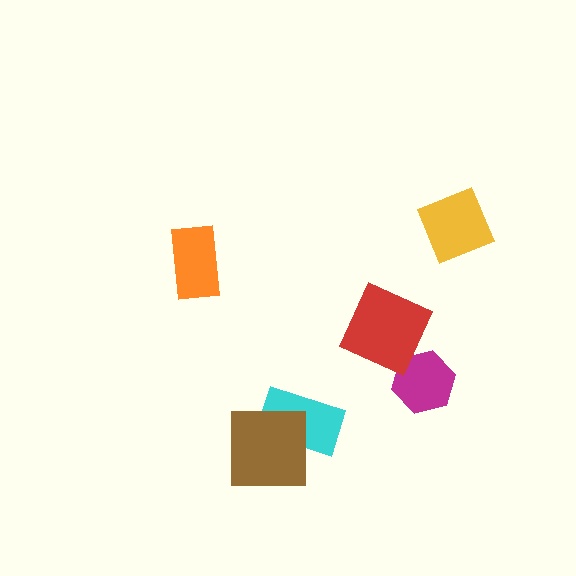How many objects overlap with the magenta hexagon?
0 objects overlap with the magenta hexagon.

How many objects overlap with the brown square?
1 object overlaps with the brown square.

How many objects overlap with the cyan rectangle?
1 object overlaps with the cyan rectangle.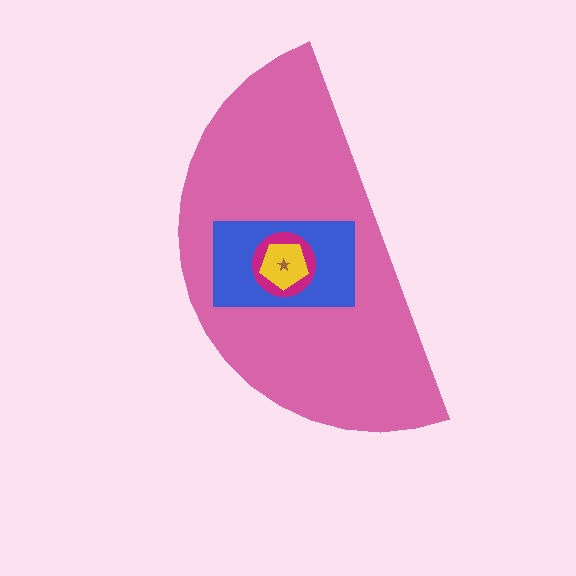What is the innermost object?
The brown star.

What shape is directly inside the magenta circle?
The yellow pentagon.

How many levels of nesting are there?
5.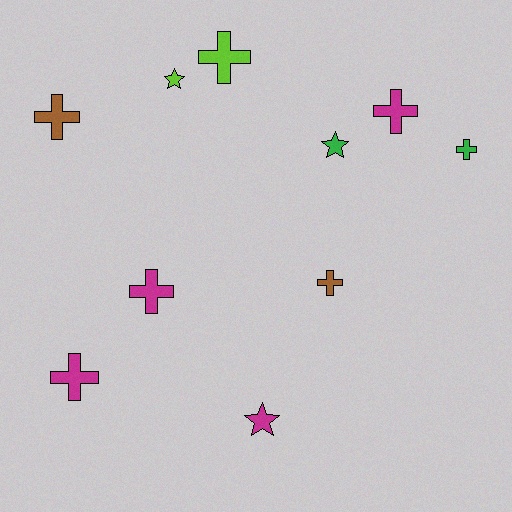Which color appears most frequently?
Magenta, with 4 objects.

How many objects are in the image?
There are 10 objects.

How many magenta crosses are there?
There are 3 magenta crosses.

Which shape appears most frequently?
Cross, with 7 objects.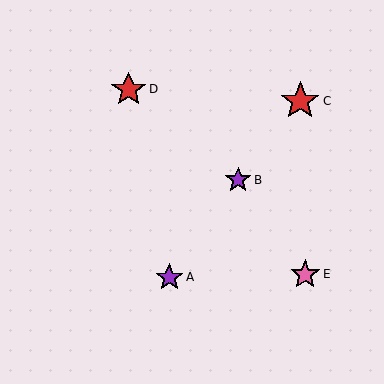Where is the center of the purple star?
The center of the purple star is at (238, 180).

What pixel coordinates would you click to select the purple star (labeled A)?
Click at (169, 277) to select the purple star A.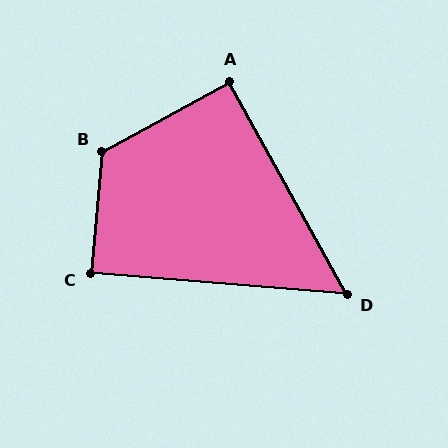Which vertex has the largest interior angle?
B, at approximately 124 degrees.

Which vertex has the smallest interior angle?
D, at approximately 56 degrees.